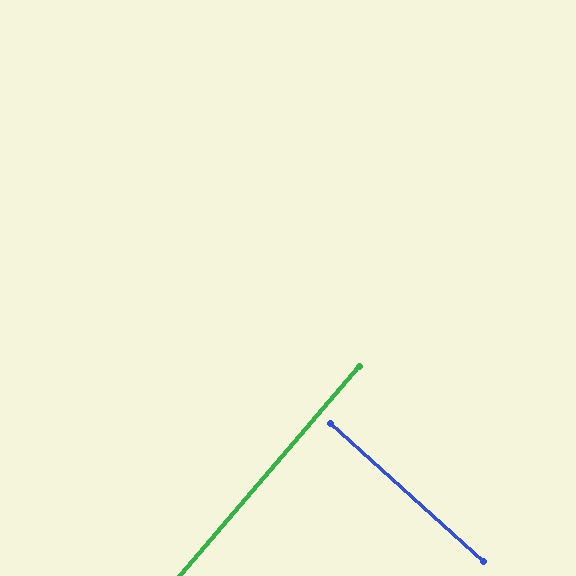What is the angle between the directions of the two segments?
Approximately 89 degrees.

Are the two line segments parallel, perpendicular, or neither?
Perpendicular — they meet at approximately 89°.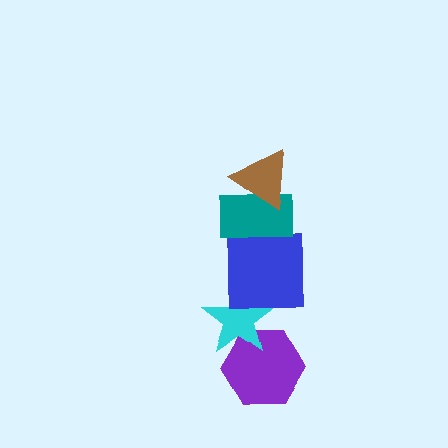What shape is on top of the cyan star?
The blue square is on top of the cyan star.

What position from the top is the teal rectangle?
The teal rectangle is 2nd from the top.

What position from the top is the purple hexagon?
The purple hexagon is 5th from the top.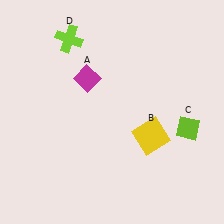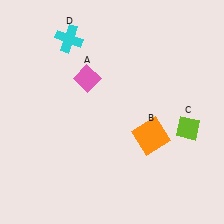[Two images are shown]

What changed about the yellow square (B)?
In Image 1, B is yellow. In Image 2, it changed to orange.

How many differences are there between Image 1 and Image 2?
There are 3 differences between the two images.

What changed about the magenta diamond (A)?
In Image 1, A is magenta. In Image 2, it changed to pink.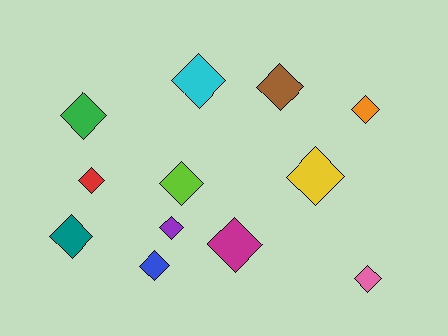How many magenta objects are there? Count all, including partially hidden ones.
There is 1 magenta object.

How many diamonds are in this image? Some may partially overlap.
There are 12 diamonds.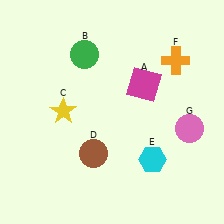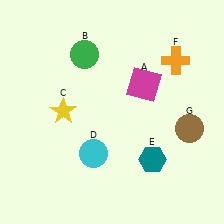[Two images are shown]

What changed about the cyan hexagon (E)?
In Image 1, E is cyan. In Image 2, it changed to teal.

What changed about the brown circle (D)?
In Image 1, D is brown. In Image 2, it changed to cyan.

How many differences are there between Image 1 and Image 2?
There are 3 differences between the two images.